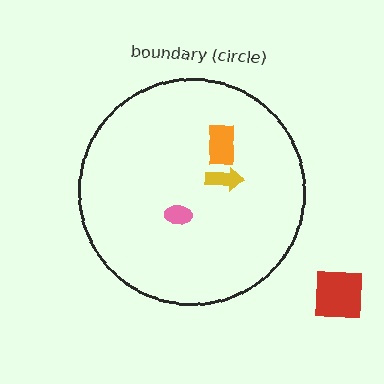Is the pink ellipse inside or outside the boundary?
Inside.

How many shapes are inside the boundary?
3 inside, 1 outside.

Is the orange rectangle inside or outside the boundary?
Inside.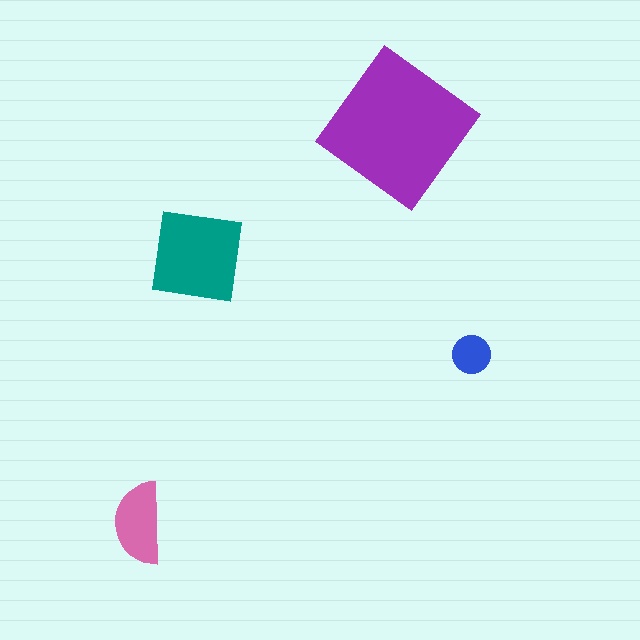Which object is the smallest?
The blue circle.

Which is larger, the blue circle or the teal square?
The teal square.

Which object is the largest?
The purple diamond.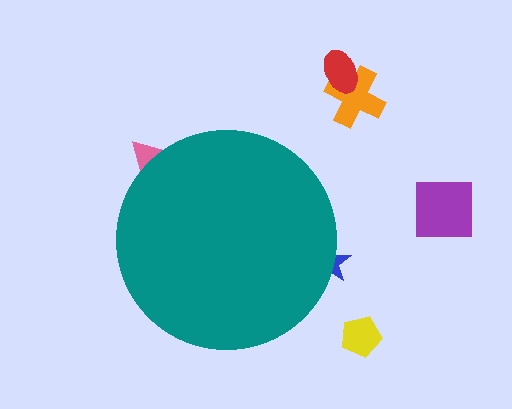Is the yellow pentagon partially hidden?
No, the yellow pentagon is fully visible.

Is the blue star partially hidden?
Yes, the blue star is partially hidden behind the teal circle.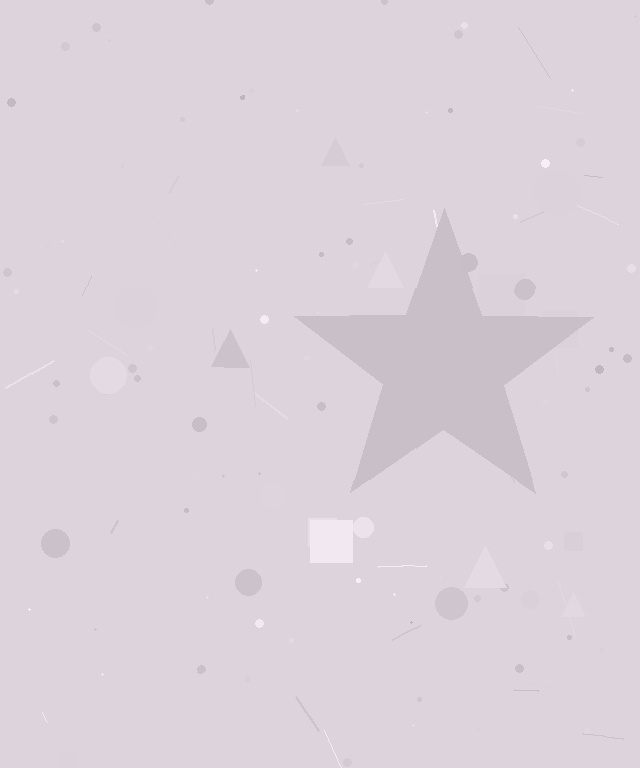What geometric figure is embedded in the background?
A star is embedded in the background.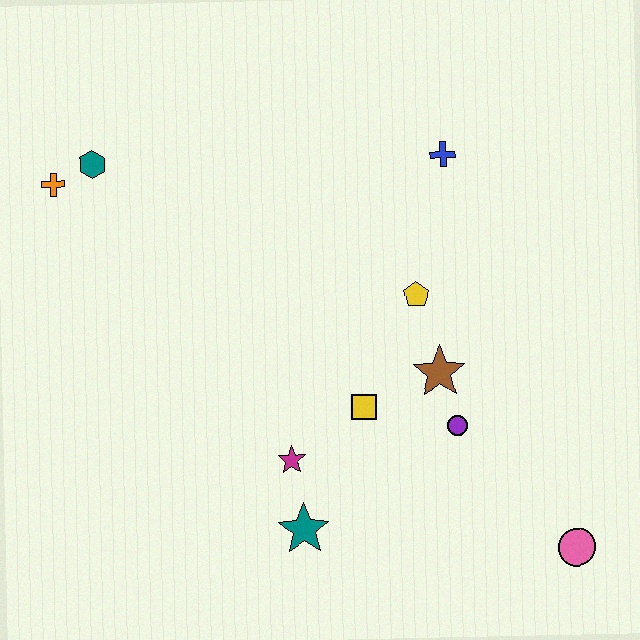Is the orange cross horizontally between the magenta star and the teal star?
No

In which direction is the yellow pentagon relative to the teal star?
The yellow pentagon is above the teal star.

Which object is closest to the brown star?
The purple circle is closest to the brown star.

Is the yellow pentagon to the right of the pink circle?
No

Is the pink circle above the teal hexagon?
No